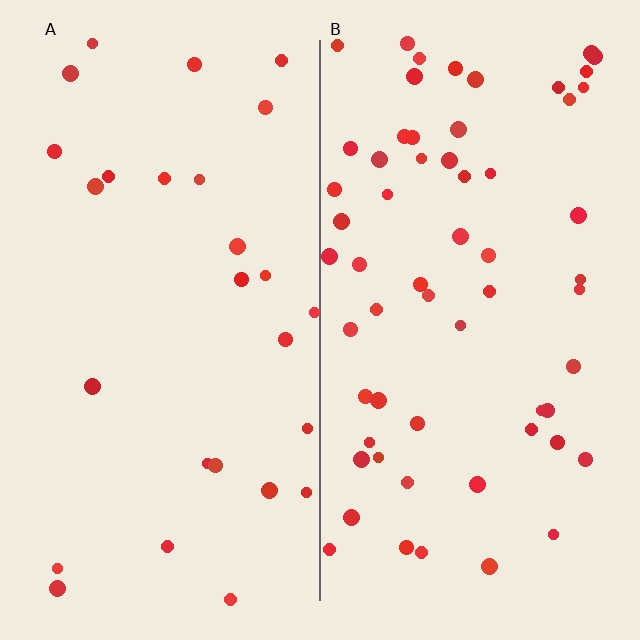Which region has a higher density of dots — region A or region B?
B (the right).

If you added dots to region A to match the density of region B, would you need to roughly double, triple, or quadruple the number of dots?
Approximately double.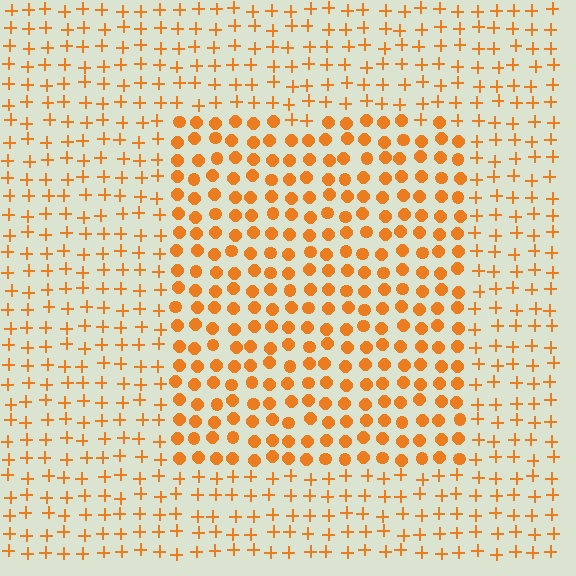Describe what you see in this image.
The image is filled with small orange elements arranged in a uniform grid. A rectangle-shaped region contains circles, while the surrounding area contains plus signs. The boundary is defined purely by the change in element shape.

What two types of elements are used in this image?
The image uses circles inside the rectangle region and plus signs outside it.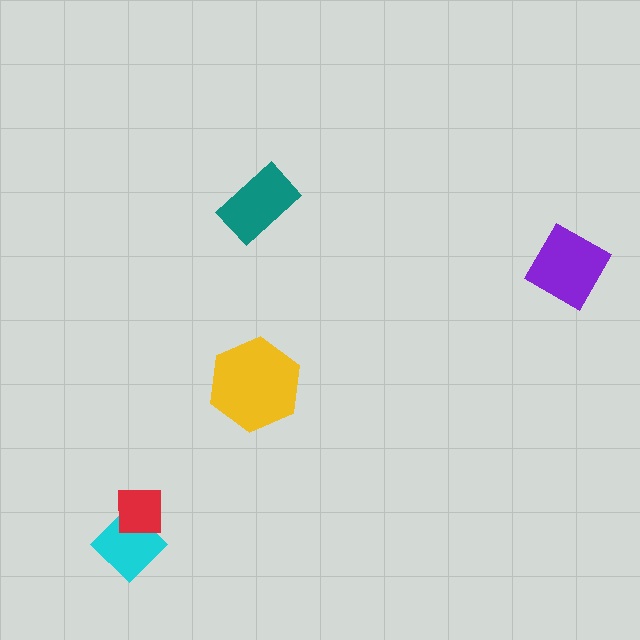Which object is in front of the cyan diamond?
The red square is in front of the cyan diamond.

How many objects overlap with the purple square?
0 objects overlap with the purple square.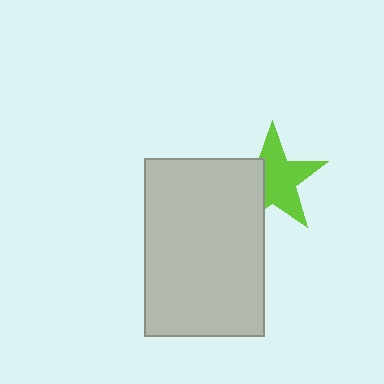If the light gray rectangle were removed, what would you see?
You would see the complete lime star.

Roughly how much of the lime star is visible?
About half of it is visible (roughly 65%).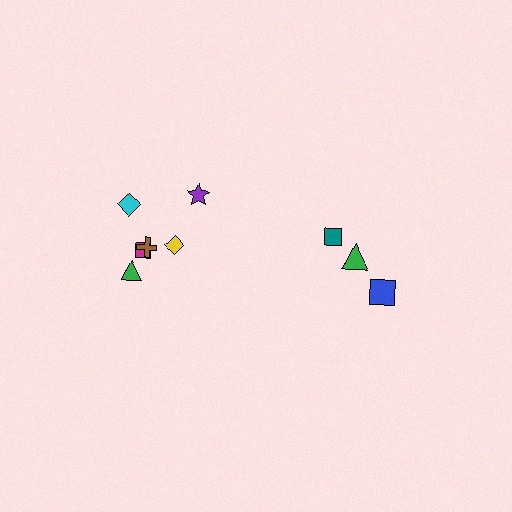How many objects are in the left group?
There are 6 objects.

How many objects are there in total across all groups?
There are 9 objects.